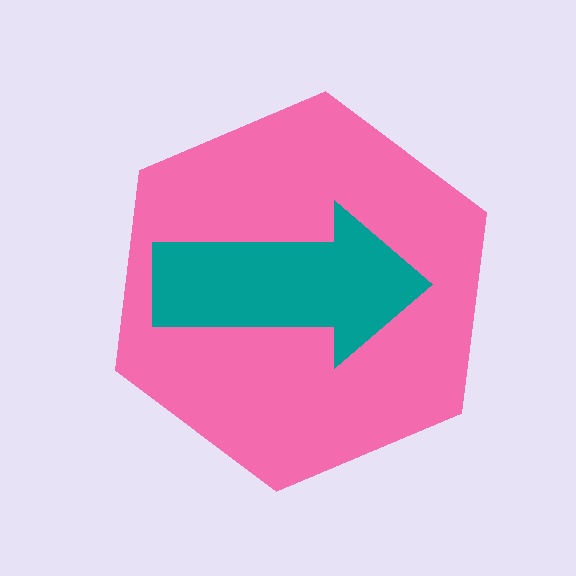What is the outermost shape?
The pink hexagon.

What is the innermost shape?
The teal arrow.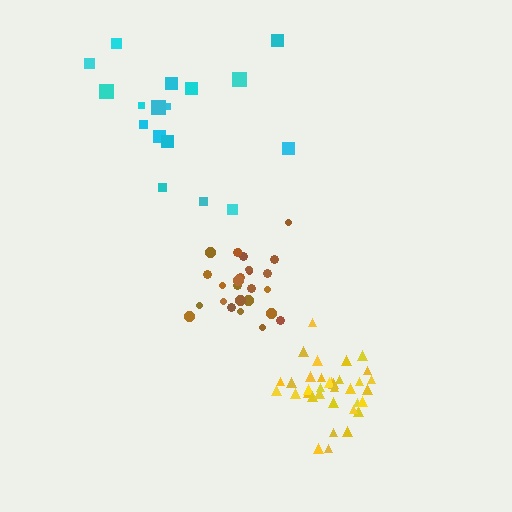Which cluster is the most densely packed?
Brown.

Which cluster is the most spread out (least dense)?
Cyan.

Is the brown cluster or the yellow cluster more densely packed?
Brown.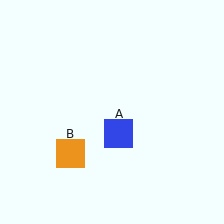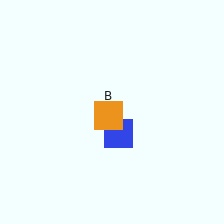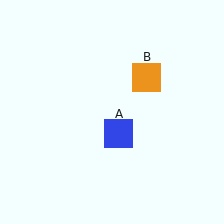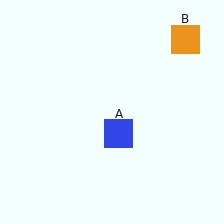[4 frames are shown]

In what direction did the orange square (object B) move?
The orange square (object B) moved up and to the right.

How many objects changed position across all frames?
1 object changed position: orange square (object B).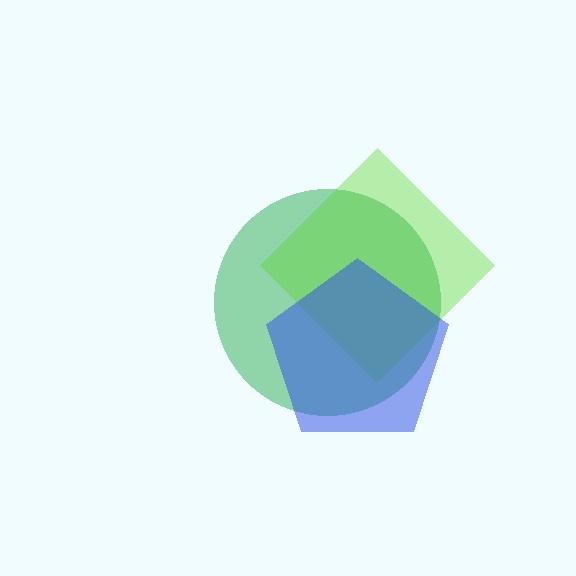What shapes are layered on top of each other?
The layered shapes are: a green circle, a lime diamond, a blue pentagon.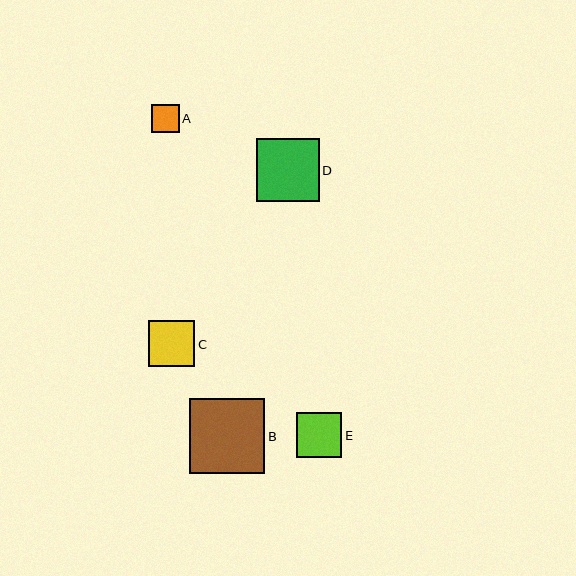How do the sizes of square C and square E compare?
Square C and square E are approximately the same size.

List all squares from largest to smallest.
From largest to smallest: B, D, C, E, A.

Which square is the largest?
Square B is the largest with a size of approximately 76 pixels.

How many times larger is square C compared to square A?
Square C is approximately 1.7 times the size of square A.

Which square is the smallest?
Square A is the smallest with a size of approximately 27 pixels.